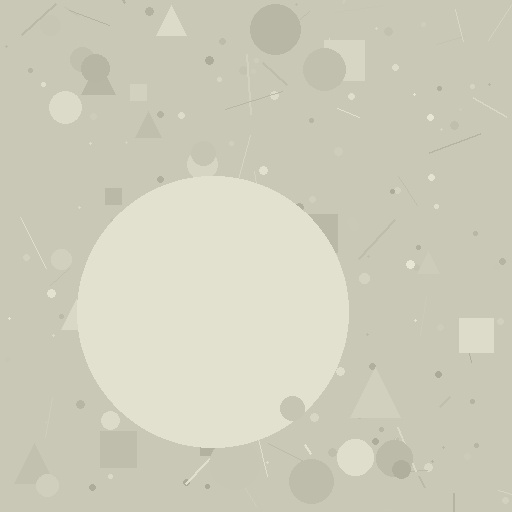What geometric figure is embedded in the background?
A circle is embedded in the background.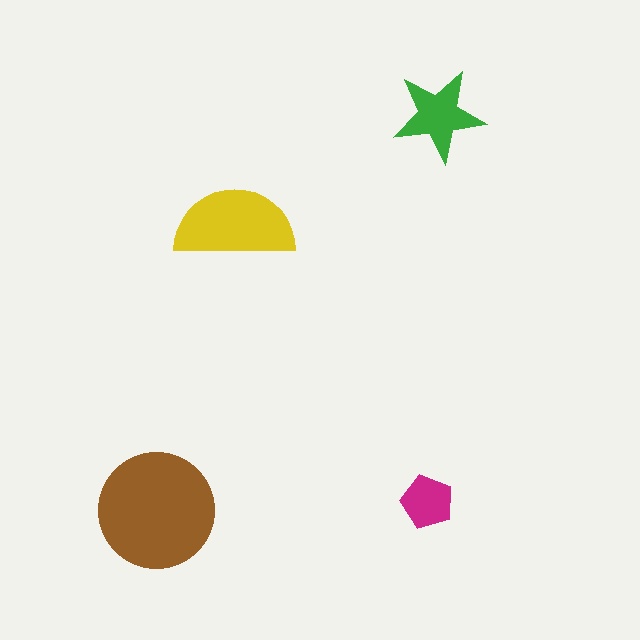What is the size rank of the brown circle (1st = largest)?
1st.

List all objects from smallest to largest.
The magenta pentagon, the green star, the yellow semicircle, the brown circle.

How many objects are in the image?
There are 4 objects in the image.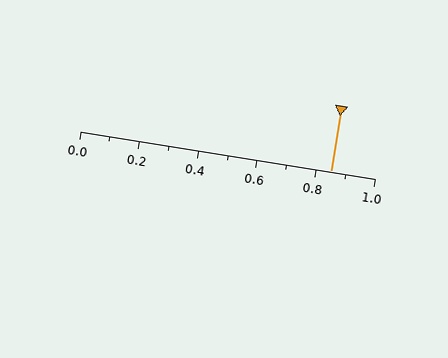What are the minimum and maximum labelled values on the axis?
The axis runs from 0.0 to 1.0.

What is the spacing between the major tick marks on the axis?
The major ticks are spaced 0.2 apart.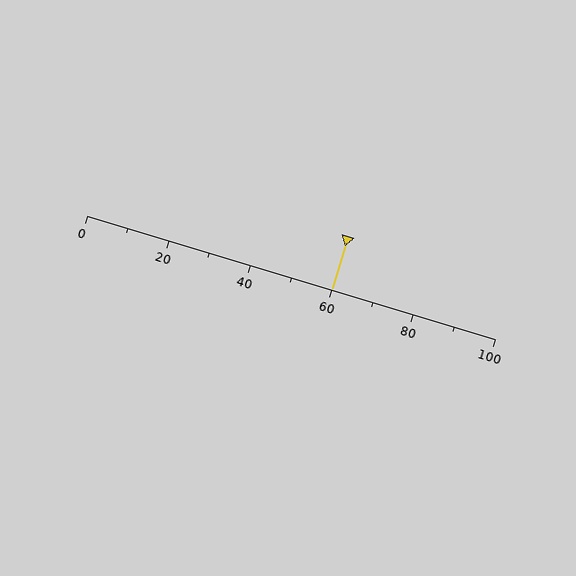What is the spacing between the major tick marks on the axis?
The major ticks are spaced 20 apart.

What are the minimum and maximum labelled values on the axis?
The axis runs from 0 to 100.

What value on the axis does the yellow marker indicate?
The marker indicates approximately 60.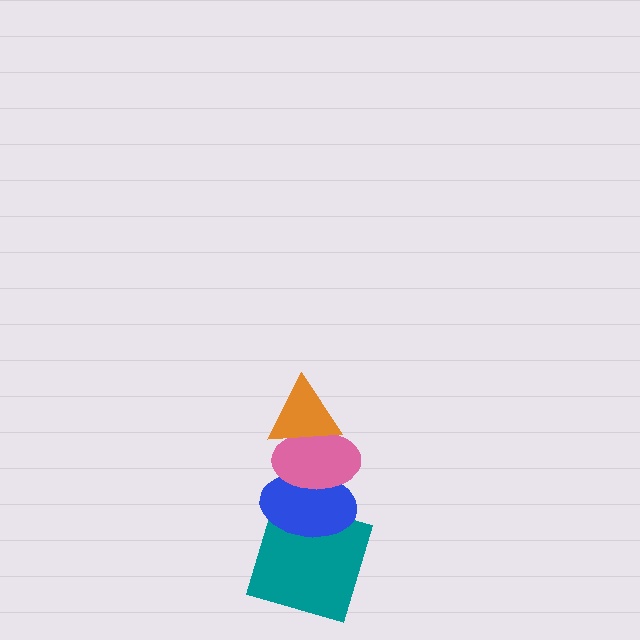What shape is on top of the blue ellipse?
The pink ellipse is on top of the blue ellipse.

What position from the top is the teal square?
The teal square is 4th from the top.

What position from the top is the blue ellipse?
The blue ellipse is 3rd from the top.